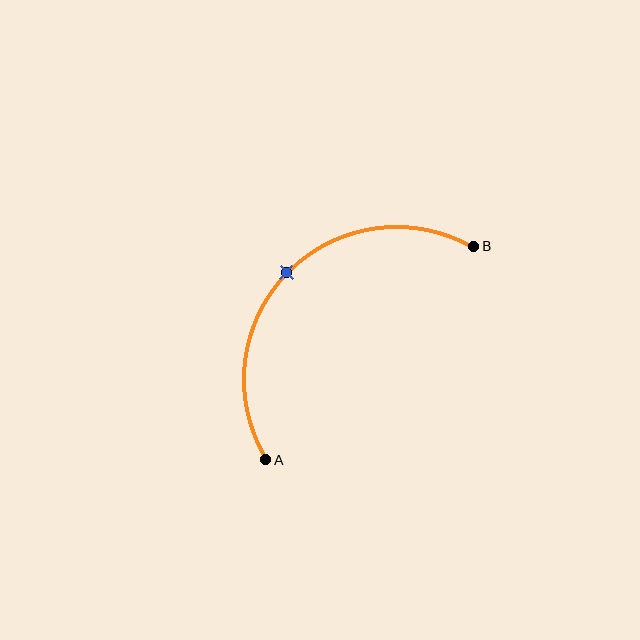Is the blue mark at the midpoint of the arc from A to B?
Yes. The blue mark lies on the arc at equal arc-length from both A and B — it is the arc midpoint.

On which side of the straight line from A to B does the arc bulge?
The arc bulges above and to the left of the straight line connecting A and B.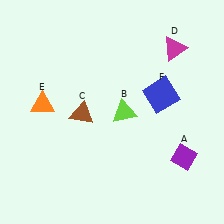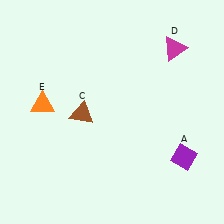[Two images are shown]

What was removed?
The blue square (F), the lime triangle (B) were removed in Image 2.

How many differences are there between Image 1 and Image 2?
There are 2 differences between the two images.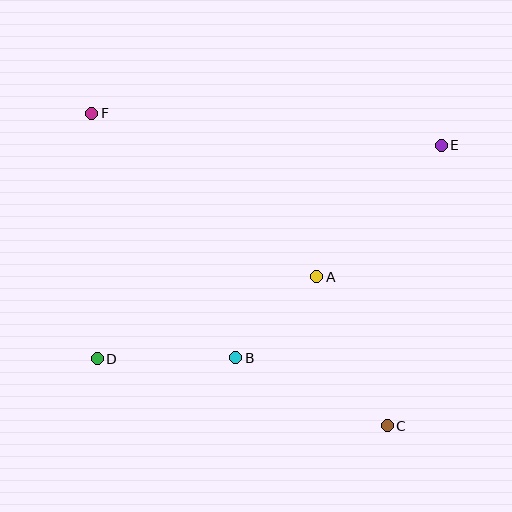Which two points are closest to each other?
Points A and B are closest to each other.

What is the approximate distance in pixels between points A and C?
The distance between A and C is approximately 165 pixels.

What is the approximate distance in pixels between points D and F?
The distance between D and F is approximately 245 pixels.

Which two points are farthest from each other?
Points C and F are farthest from each other.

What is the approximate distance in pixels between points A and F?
The distance between A and F is approximately 278 pixels.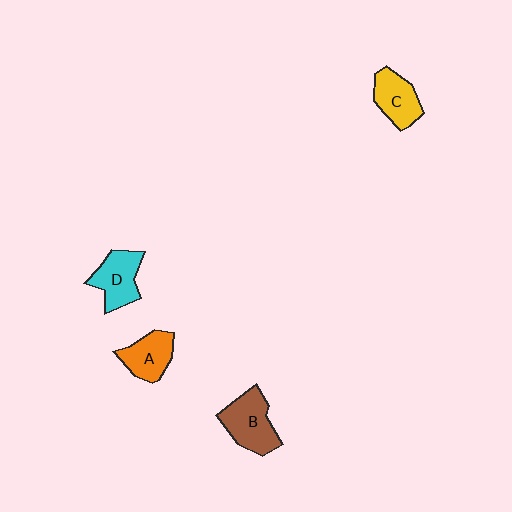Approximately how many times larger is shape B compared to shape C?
Approximately 1.3 times.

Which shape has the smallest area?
Shape A (orange).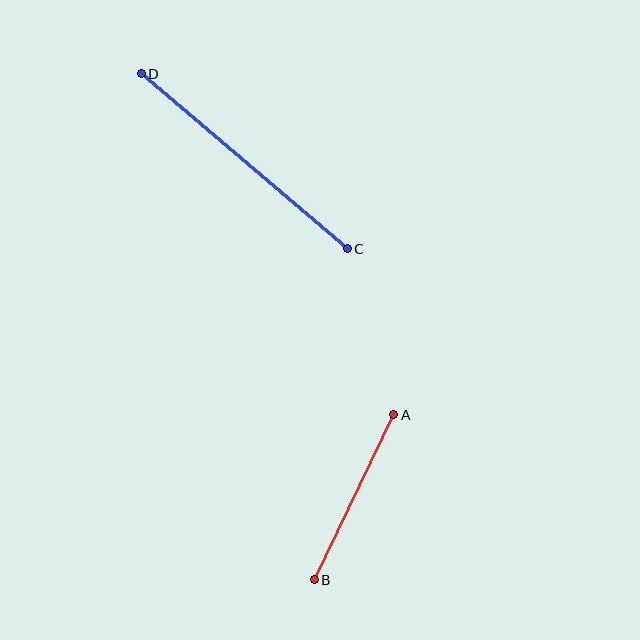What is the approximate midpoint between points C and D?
The midpoint is at approximately (244, 161) pixels.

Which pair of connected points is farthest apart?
Points C and D are farthest apart.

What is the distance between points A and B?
The distance is approximately 183 pixels.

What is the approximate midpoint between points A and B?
The midpoint is at approximately (354, 497) pixels.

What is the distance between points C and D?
The distance is approximately 270 pixels.